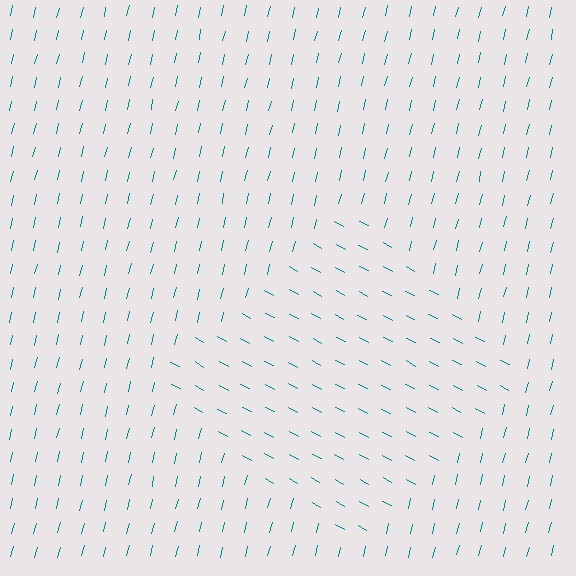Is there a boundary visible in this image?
Yes, there is a texture boundary formed by a change in line orientation.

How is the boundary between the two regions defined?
The boundary is defined purely by a change in line orientation (approximately 75 degrees difference). All lines are the same color and thickness.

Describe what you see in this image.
The image is filled with small teal line segments. A diamond region in the image has lines oriented differently from the surrounding lines, creating a visible texture boundary.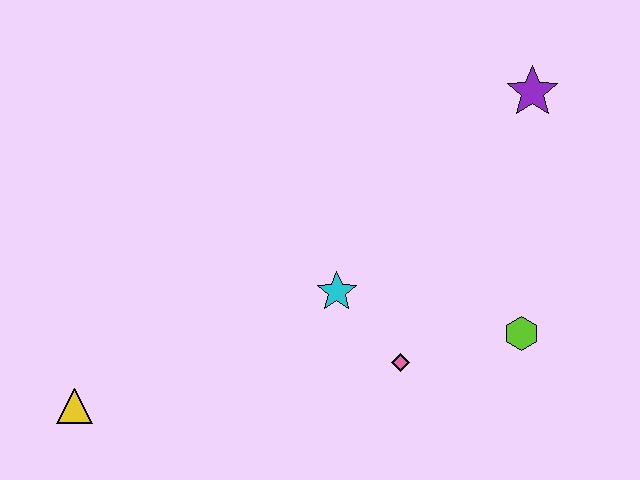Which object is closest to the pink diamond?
The cyan star is closest to the pink diamond.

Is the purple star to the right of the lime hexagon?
Yes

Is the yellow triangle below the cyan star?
Yes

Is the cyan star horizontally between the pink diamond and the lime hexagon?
No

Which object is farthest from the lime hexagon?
The yellow triangle is farthest from the lime hexagon.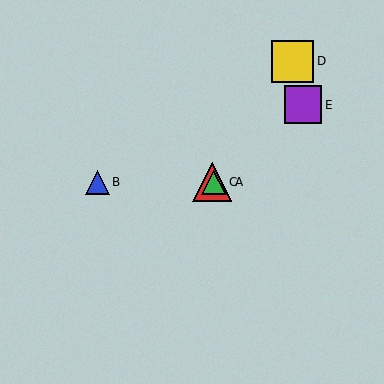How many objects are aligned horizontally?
3 objects (A, B, C) are aligned horizontally.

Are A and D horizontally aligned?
No, A is at y≈182 and D is at y≈61.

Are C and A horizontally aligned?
Yes, both are at y≈182.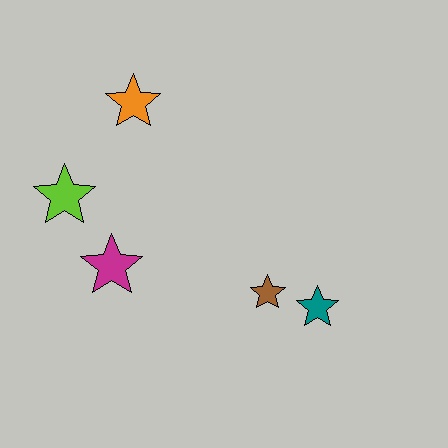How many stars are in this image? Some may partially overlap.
There are 5 stars.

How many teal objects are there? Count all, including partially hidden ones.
There is 1 teal object.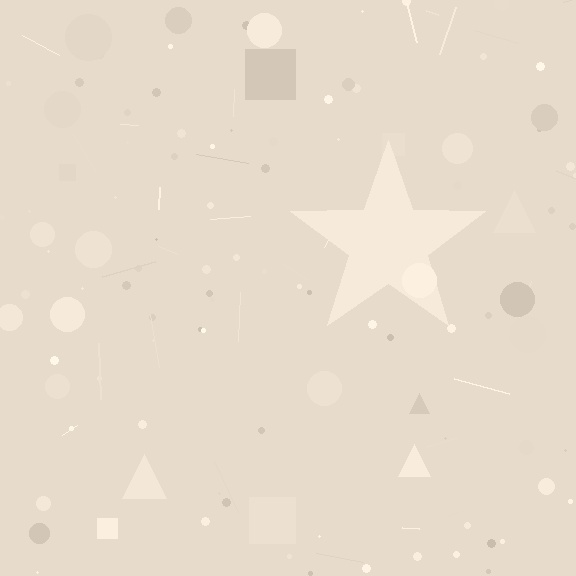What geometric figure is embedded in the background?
A star is embedded in the background.